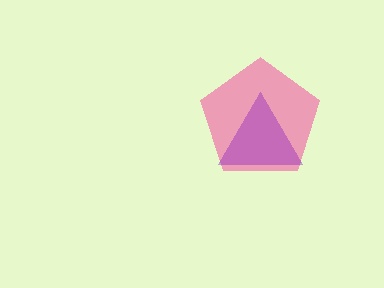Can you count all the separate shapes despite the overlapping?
Yes, there are 2 separate shapes.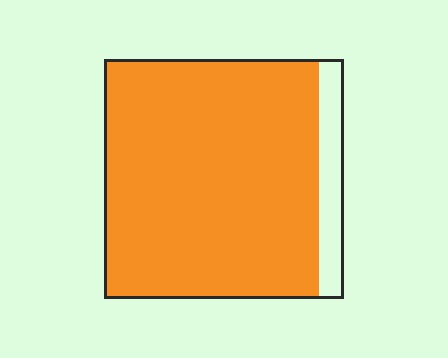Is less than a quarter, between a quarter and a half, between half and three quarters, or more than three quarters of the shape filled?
More than three quarters.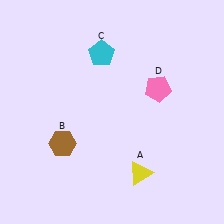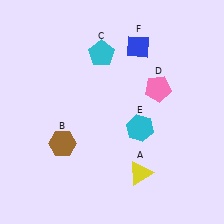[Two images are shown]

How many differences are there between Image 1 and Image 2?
There are 2 differences between the two images.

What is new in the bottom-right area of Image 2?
A cyan hexagon (E) was added in the bottom-right area of Image 2.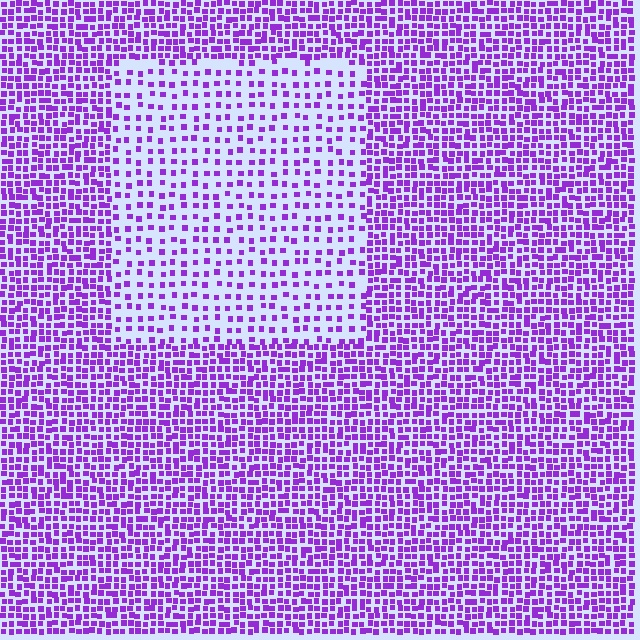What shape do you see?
I see a rectangle.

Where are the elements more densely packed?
The elements are more densely packed outside the rectangle boundary.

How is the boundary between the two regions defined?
The boundary is defined by a change in element density (approximately 2.2x ratio). All elements are the same color, size, and shape.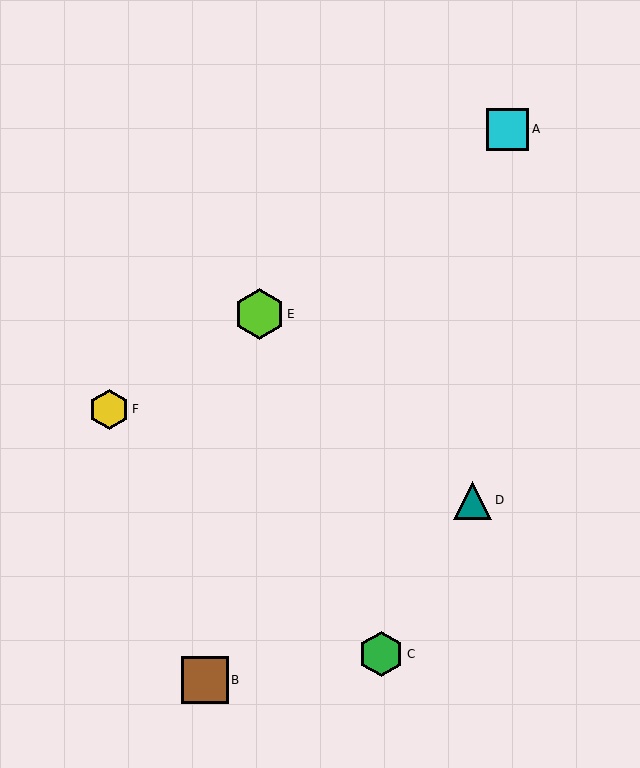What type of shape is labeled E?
Shape E is a lime hexagon.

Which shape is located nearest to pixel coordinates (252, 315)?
The lime hexagon (labeled E) at (259, 314) is nearest to that location.